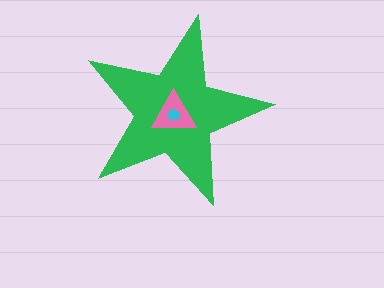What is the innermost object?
The cyan pentagon.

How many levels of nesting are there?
3.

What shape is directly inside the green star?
The pink triangle.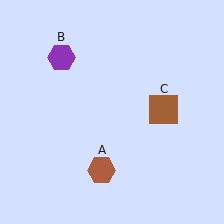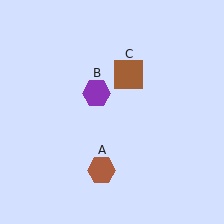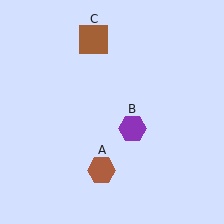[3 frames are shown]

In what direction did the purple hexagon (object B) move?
The purple hexagon (object B) moved down and to the right.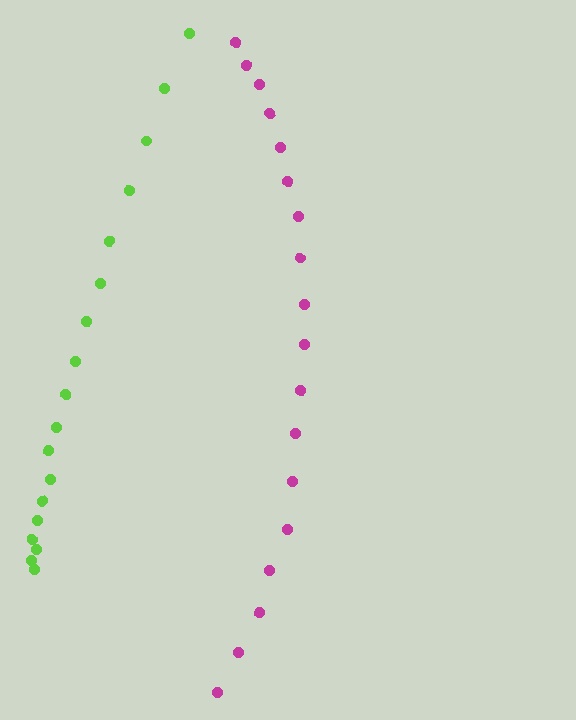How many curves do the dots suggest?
There are 2 distinct paths.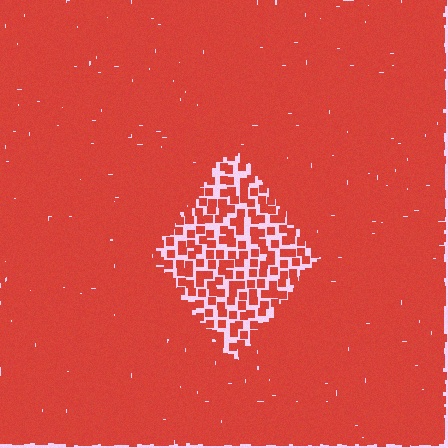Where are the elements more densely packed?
The elements are more densely packed outside the diamond boundary.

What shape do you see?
I see a diamond.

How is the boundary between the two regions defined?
The boundary is defined by a change in element density (approximately 2.9x ratio). All elements are the same color, size, and shape.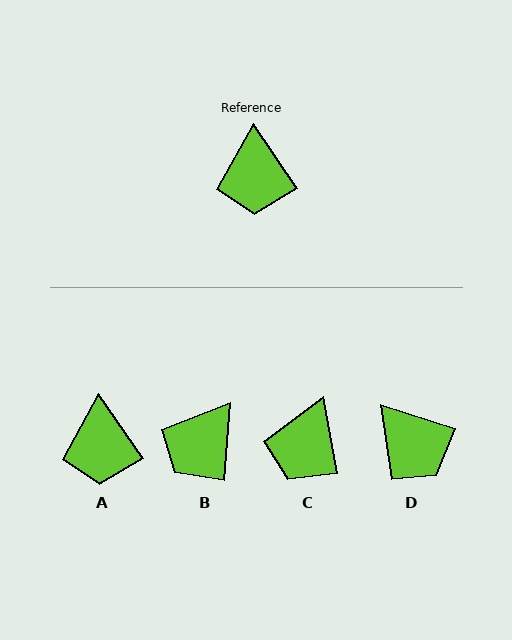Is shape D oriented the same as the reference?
No, it is off by about 38 degrees.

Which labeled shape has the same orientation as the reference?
A.